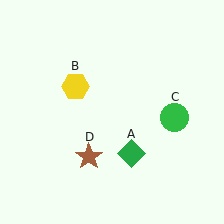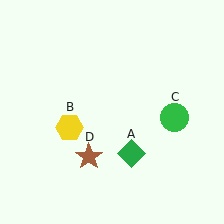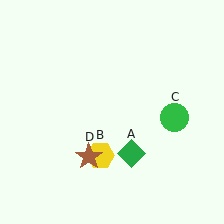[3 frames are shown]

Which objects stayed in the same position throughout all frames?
Green diamond (object A) and green circle (object C) and brown star (object D) remained stationary.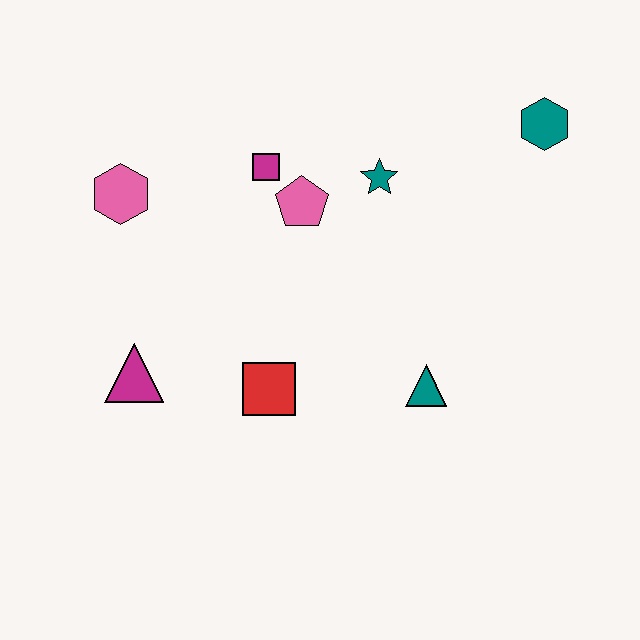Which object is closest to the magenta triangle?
The red square is closest to the magenta triangle.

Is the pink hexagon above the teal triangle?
Yes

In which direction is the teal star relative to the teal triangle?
The teal star is above the teal triangle.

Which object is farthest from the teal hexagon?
The magenta triangle is farthest from the teal hexagon.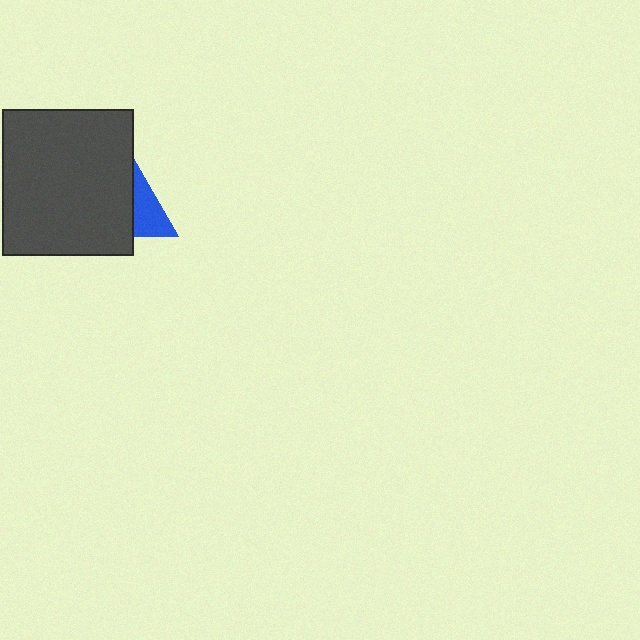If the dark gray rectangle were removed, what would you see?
You would see the complete blue triangle.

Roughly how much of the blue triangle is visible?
A small part of it is visible (roughly 36%).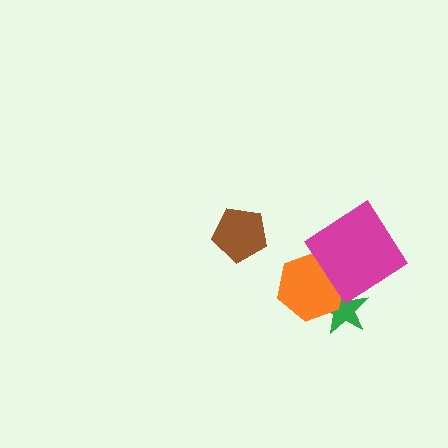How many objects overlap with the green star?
1 object overlaps with the green star.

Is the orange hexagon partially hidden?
Yes, it is partially covered by another shape.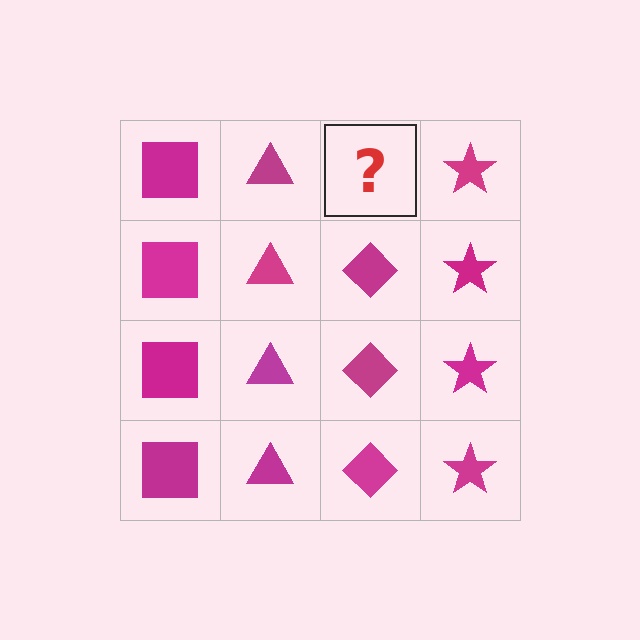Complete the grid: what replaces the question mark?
The question mark should be replaced with a magenta diamond.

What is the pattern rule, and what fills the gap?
The rule is that each column has a consistent shape. The gap should be filled with a magenta diamond.